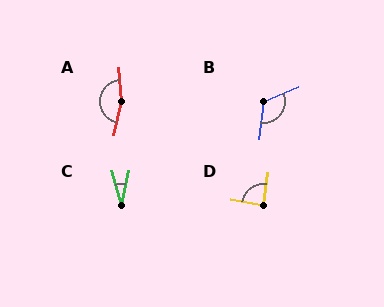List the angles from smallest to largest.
C (28°), D (88°), B (120°), A (163°).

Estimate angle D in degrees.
Approximately 88 degrees.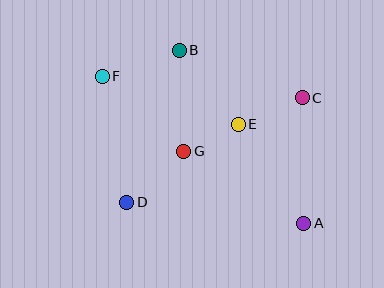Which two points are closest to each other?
Points E and G are closest to each other.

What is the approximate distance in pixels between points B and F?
The distance between B and F is approximately 81 pixels.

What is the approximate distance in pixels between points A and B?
The distance between A and B is approximately 213 pixels.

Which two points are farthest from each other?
Points A and F are farthest from each other.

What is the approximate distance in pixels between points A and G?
The distance between A and G is approximately 140 pixels.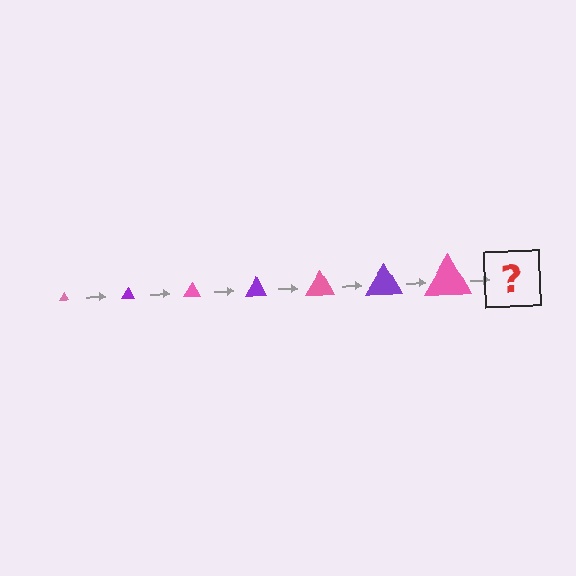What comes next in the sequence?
The next element should be a purple triangle, larger than the previous one.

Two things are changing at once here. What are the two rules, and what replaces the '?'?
The two rules are that the triangle grows larger each step and the color cycles through pink and purple. The '?' should be a purple triangle, larger than the previous one.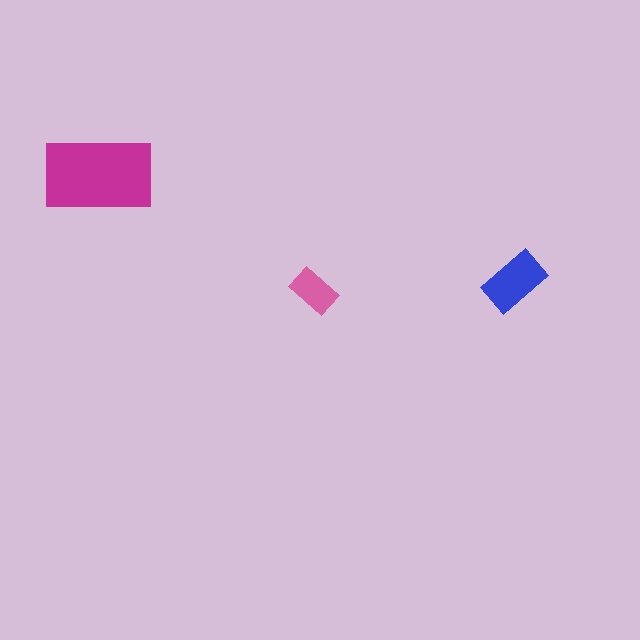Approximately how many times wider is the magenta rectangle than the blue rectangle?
About 2 times wider.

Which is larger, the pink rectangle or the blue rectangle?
The blue one.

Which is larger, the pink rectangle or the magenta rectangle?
The magenta one.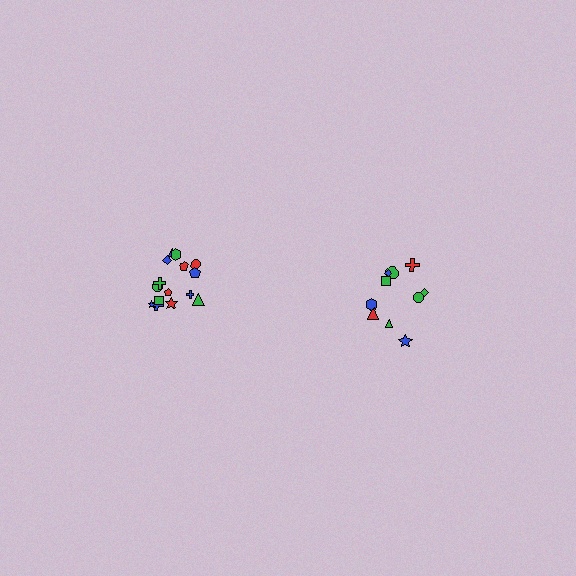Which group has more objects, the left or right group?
The left group.